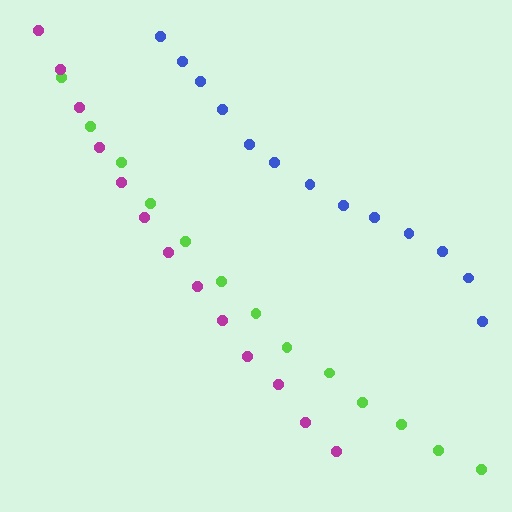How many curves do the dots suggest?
There are 3 distinct paths.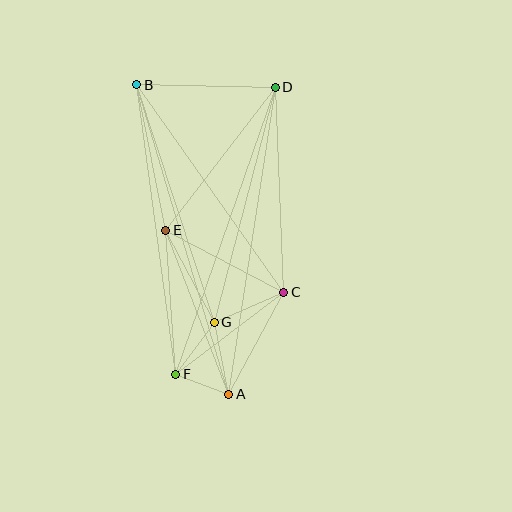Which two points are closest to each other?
Points A and F are closest to each other.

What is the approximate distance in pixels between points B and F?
The distance between B and F is approximately 292 pixels.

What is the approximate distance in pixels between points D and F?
The distance between D and F is approximately 304 pixels.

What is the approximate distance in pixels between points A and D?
The distance between A and D is approximately 311 pixels.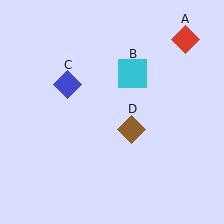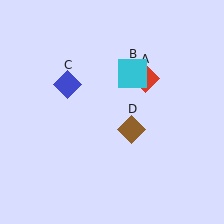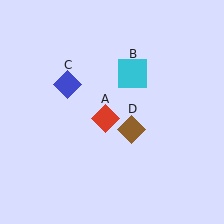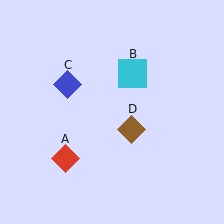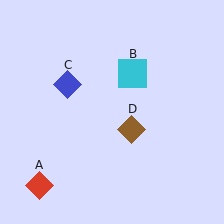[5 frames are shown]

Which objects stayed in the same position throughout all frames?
Cyan square (object B) and blue diamond (object C) and brown diamond (object D) remained stationary.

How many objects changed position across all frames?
1 object changed position: red diamond (object A).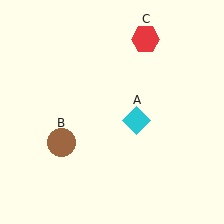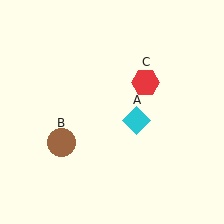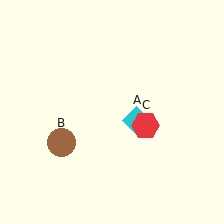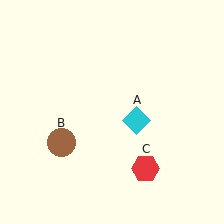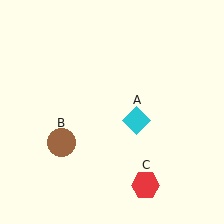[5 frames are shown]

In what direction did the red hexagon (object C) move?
The red hexagon (object C) moved down.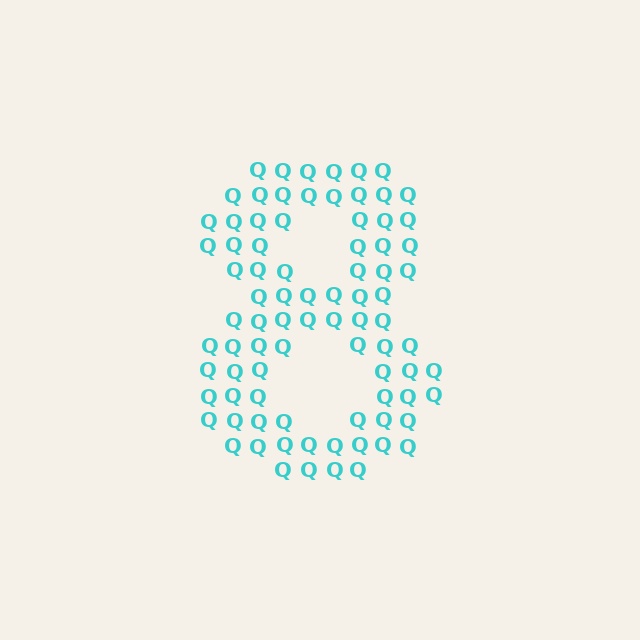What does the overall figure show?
The overall figure shows the digit 8.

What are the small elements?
The small elements are letter Q's.